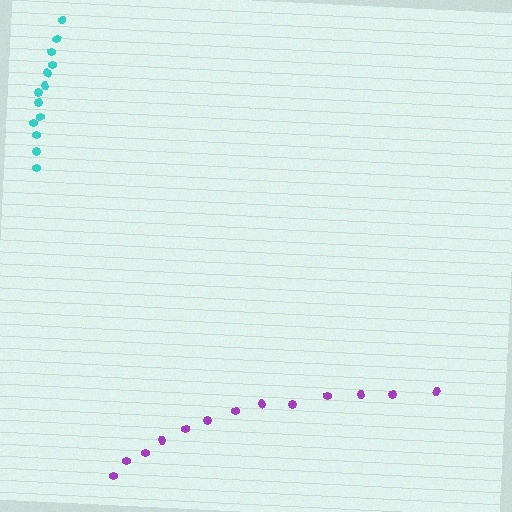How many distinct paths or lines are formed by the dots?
There are 2 distinct paths.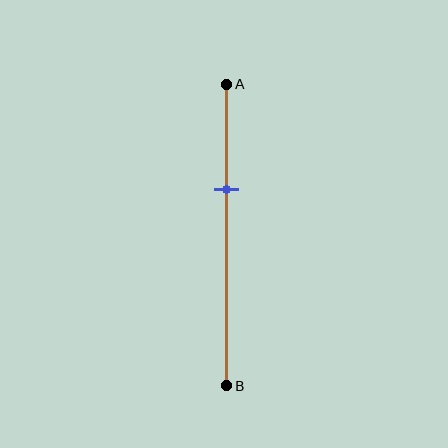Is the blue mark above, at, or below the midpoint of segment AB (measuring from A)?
The blue mark is above the midpoint of segment AB.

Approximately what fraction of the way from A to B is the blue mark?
The blue mark is approximately 35% of the way from A to B.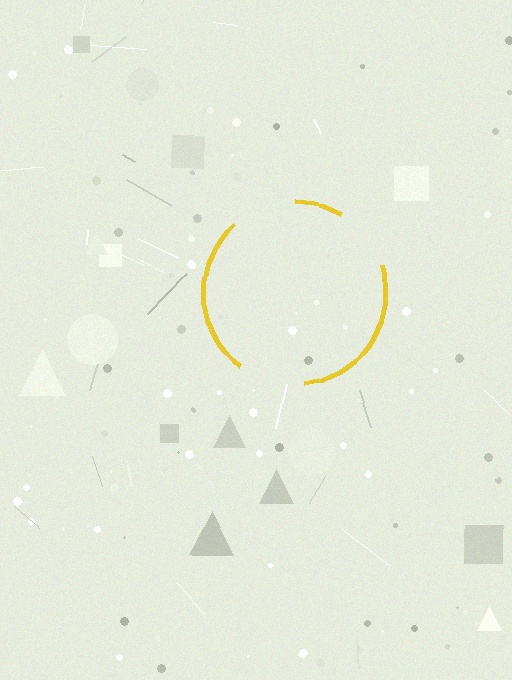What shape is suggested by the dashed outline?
The dashed outline suggests a circle.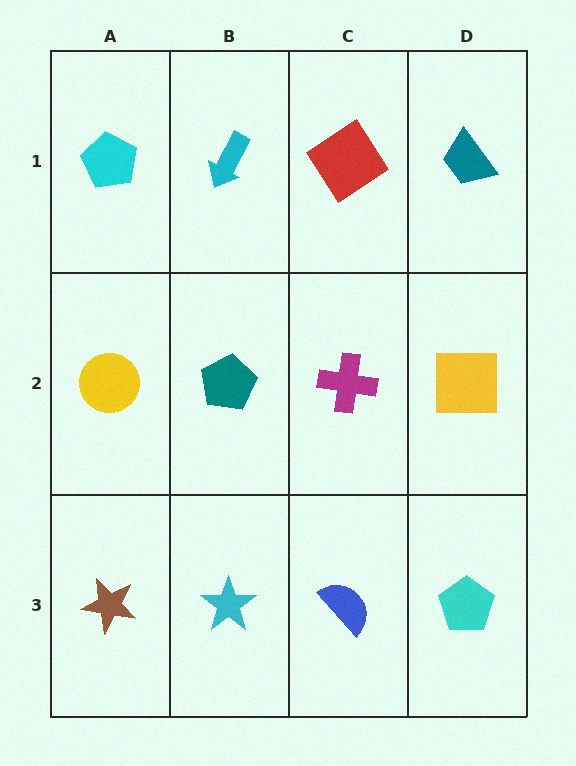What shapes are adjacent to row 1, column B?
A teal pentagon (row 2, column B), a cyan pentagon (row 1, column A), a red diamond (row 1, column C).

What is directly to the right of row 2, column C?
A yellow square.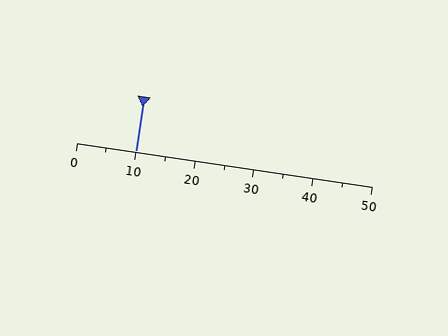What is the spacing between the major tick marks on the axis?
The major ticks are spaced 10 apart.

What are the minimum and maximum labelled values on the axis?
The axis runs from 0 to 50.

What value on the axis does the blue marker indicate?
The marker indicates approximately 10.